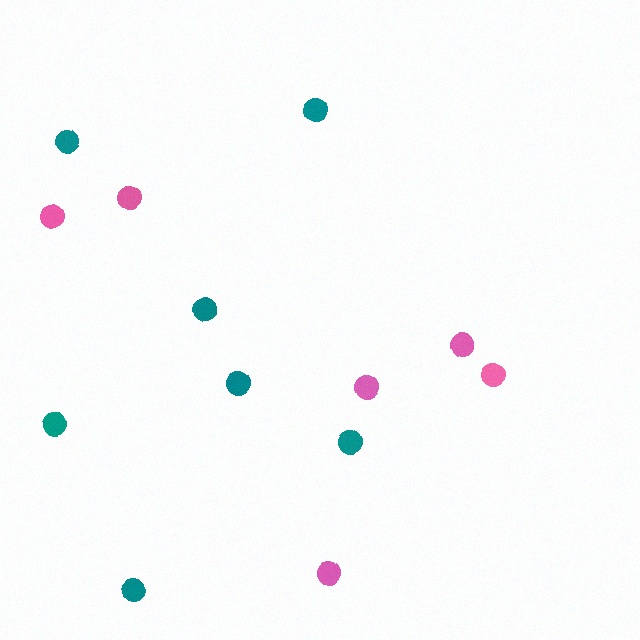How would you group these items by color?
There are 2 groups: one group of pink circles (6) and one group of teal circles (7).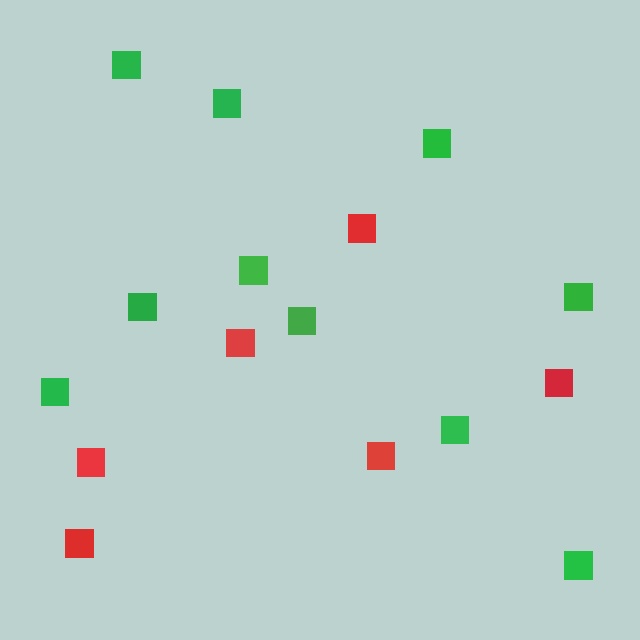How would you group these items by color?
There are 2 groups: one group of red squares (6) and one group of green squares (10).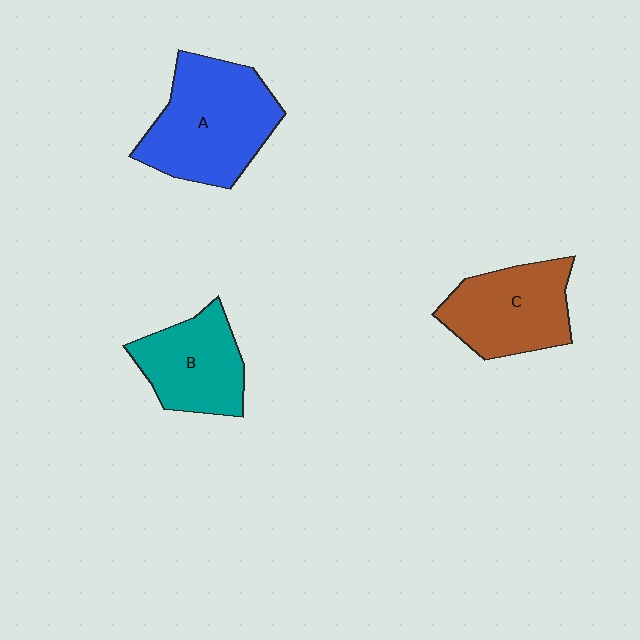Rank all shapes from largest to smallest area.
From largest to smallest: A (blue), C (brown), B (teal).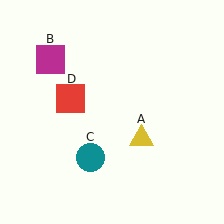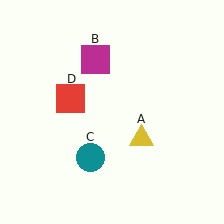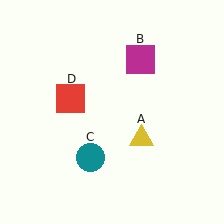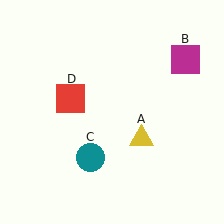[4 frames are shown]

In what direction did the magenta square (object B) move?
The magenta square (object B) moved right.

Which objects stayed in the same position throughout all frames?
Yellow triangle (object A) and teal circle (object C) and red square (object D) remained stationary.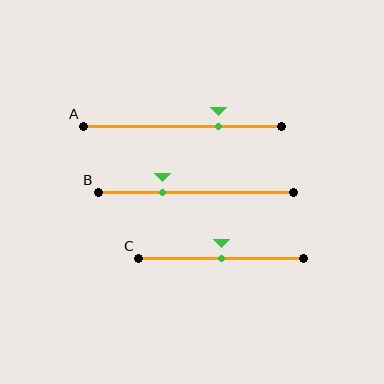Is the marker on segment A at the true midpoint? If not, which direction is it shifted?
No, the marker on segment A is shifted to the right by about 18% of the segment length.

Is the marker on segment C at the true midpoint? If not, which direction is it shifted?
Yes, the marker on segment C is at the true midpoint.